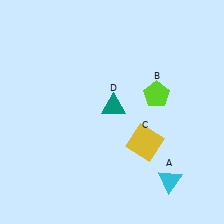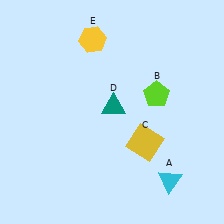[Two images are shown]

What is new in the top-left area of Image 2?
A yellow hexagon (E) was added in the top-left area of Image 2.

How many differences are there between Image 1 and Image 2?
There is 1 difference between the two images.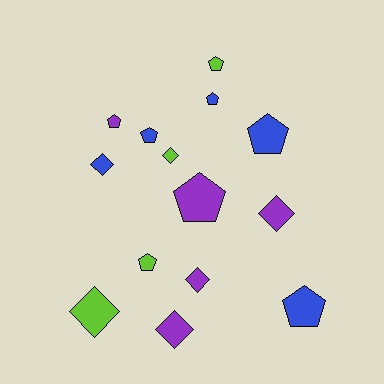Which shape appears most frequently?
Pentagon, with 8 objects.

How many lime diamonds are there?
There are 2 lime diamonds.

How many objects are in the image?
There are 14 objects.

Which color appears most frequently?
Blue, with 5 objects.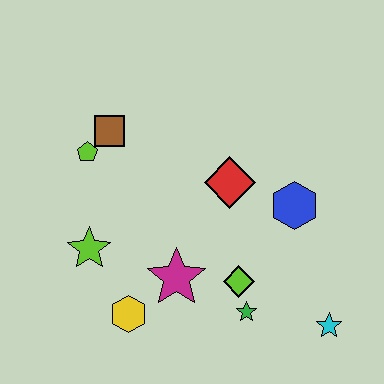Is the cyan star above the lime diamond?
No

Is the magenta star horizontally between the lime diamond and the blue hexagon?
No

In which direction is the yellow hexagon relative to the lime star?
The yellow hexagon is below the lime star.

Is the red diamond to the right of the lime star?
Yes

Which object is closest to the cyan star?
The green star is closest to the cyan star.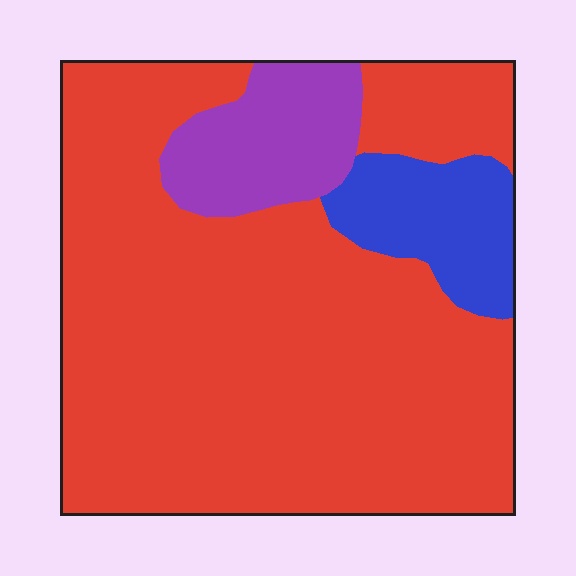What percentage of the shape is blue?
Blue takes up less than a quarter of the shape.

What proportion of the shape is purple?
Purple takes up less than a sixth of the shape.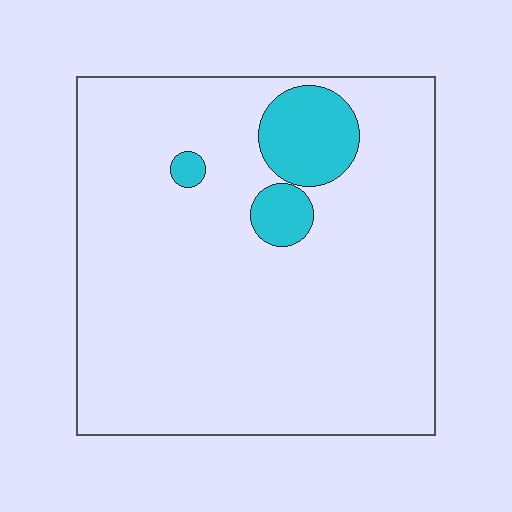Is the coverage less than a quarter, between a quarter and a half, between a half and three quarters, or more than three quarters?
Less than a quarter.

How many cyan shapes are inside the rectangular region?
3.